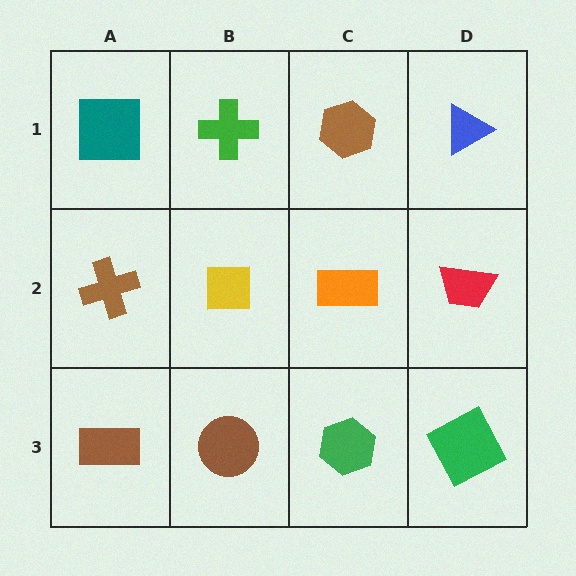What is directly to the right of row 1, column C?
A blue triangle.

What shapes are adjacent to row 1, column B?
A yellow square (row 2, column B), a teal square (row 1, column A), a brown hexagon (row 1, column C).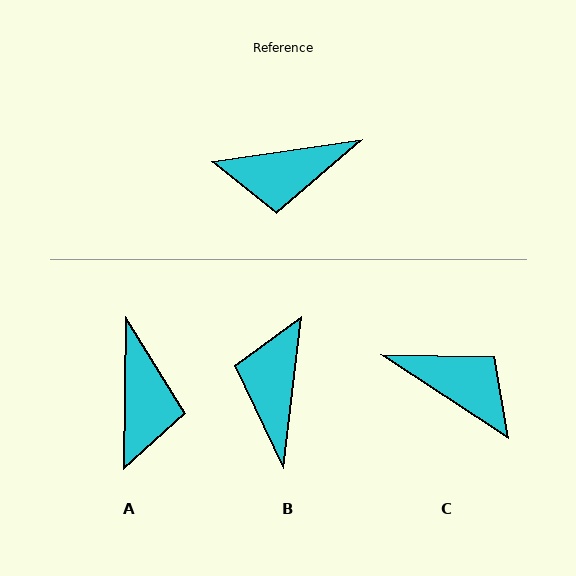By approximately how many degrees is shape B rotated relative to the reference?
Approximately 105 degrees clockwise.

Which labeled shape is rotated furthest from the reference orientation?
C, about 138 degrees away.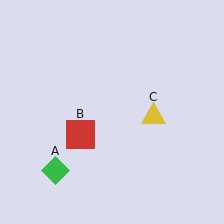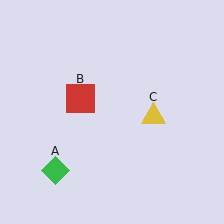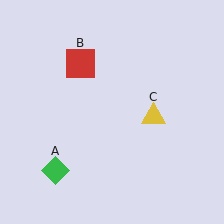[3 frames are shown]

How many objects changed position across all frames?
1 object changed position: red square (object B).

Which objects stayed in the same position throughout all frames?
Green diamond (object A) and yellow triangle (object C) remained stationary.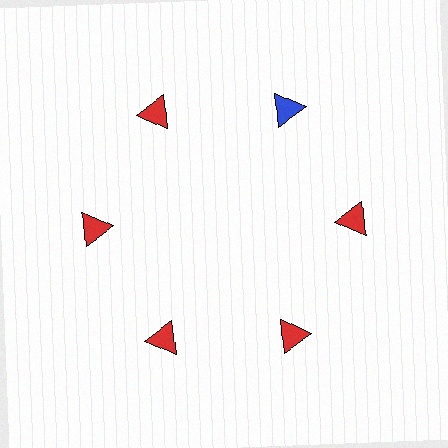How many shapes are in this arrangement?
There are 6 shapes arranged in a ring pattern.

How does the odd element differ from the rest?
It has a different color: blue instead of red.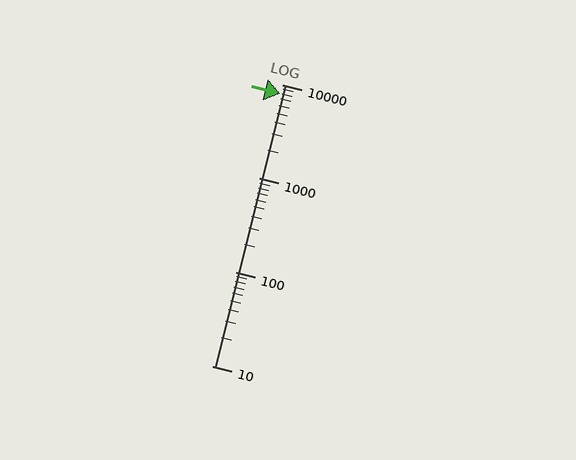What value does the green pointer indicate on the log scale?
The pointer indicates approximately 8000.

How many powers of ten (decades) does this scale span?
The scale spans 3 decades, from 10 to 10000.